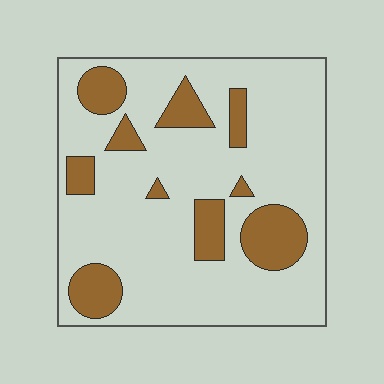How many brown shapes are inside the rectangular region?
10.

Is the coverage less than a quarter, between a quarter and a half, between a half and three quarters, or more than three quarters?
Less than a quarter.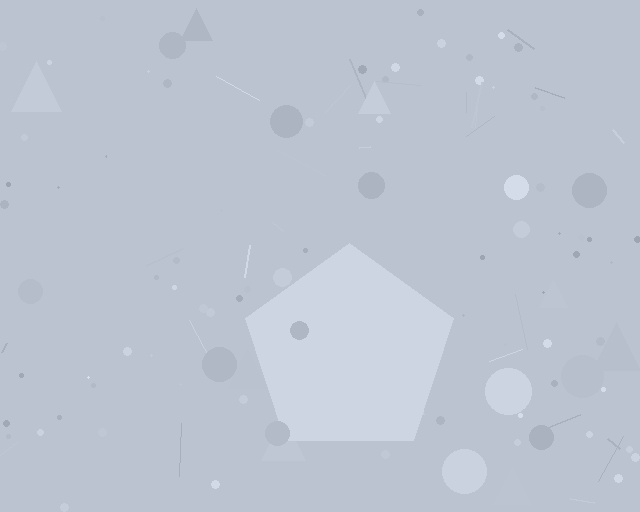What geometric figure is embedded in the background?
A pentagon is embedded in the background.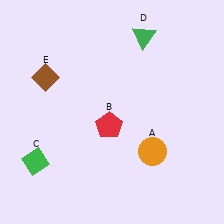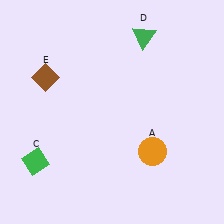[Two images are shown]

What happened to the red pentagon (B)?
The red pentagon (B) was removed in Image 2. It was in the bottom-left area of Image 1.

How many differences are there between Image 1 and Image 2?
There is 1 difference between the two images.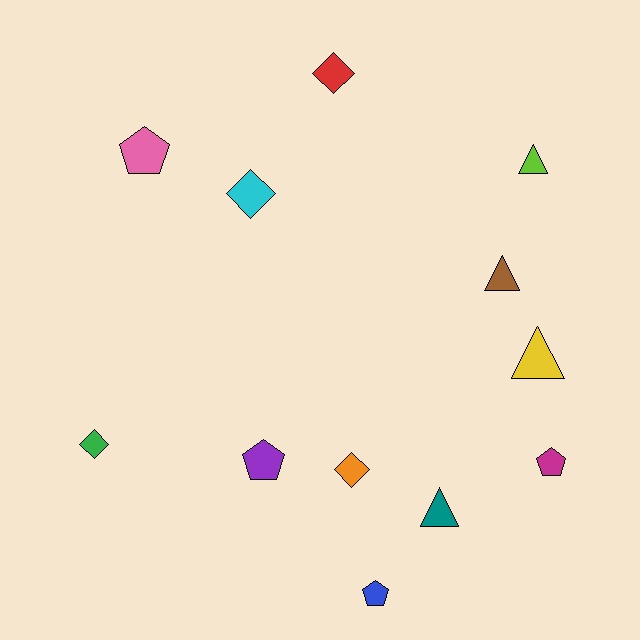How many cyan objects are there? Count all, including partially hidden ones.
There is 1 cyan object.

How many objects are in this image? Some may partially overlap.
There are 12 objects.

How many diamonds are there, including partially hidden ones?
There are 4 diamonds.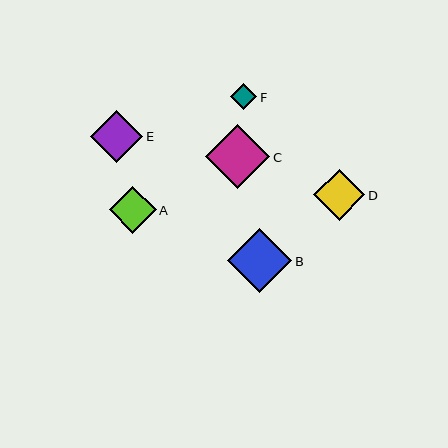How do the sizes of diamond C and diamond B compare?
Diamond C and diamond B are approximately the same size.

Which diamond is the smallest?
Diamond F is the smallest with a size of approximately 26 pixels.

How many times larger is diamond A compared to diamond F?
Diamond A is approximately 1.8 times the size of diamond F.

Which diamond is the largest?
Diamond C is the largest with a size of approximately 64 pixels.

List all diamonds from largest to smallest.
From largest to smallest: C, B, E, D, A, F.